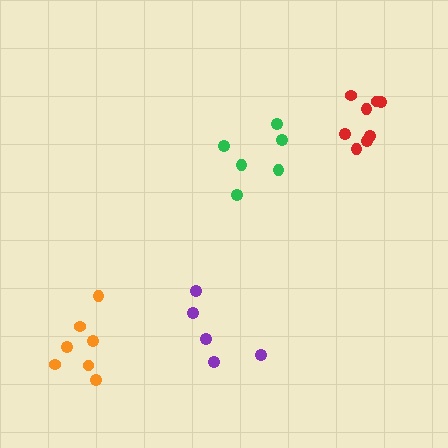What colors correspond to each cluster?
The clusters are colored: green, orange, red, purple.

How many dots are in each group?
Group 1: 6 dots, Group 2: 7 dots, Group 3: 8 dots, Group 4: 5 dots (26 total).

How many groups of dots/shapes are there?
There are 4 groups.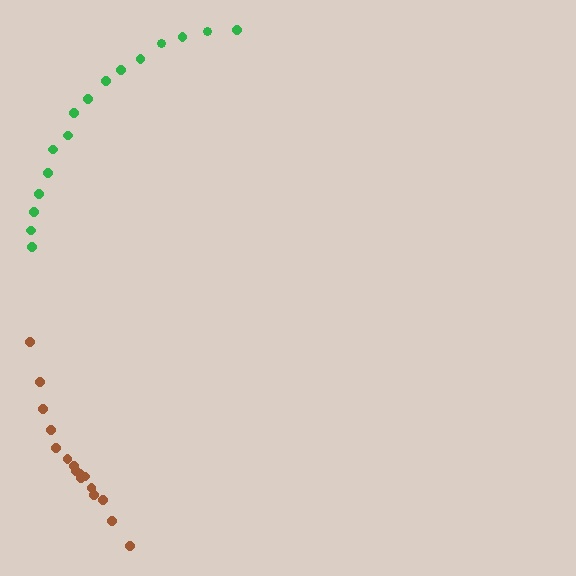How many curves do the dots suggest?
There are 2 distinct paths.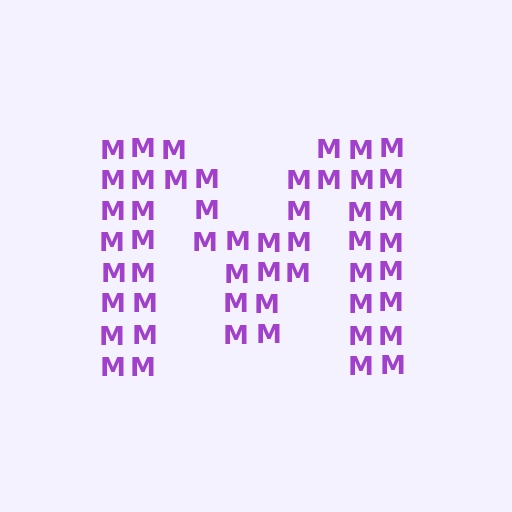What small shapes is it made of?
It is made of small letter M's.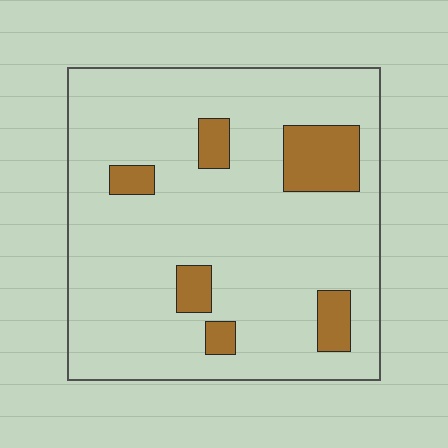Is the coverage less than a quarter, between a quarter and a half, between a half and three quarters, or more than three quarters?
Less than a quarter.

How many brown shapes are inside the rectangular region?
6.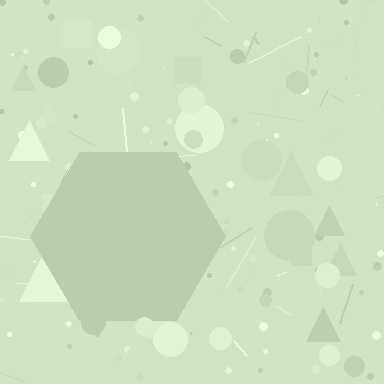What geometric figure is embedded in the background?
A hexagon is embedded in the background.